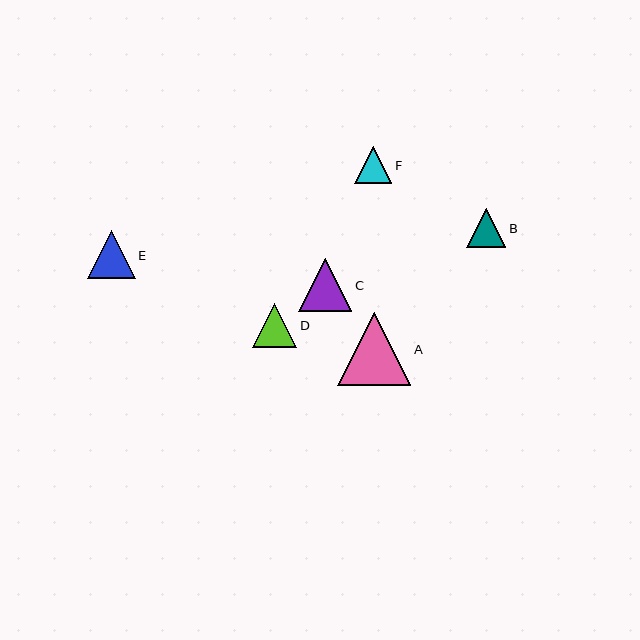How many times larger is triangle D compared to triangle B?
Triangle D is approximately 1.1 times the size of triangle B.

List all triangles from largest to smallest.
From largest to smallest: A, C, E, D, B, F.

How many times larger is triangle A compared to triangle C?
Triangle A is approximately 1.4 times the size of triangle C.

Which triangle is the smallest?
Triangle F is the smallest with a size of approximately 37 pixels.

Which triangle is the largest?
Triangle A is the largest with a size of approximately 73 pixels.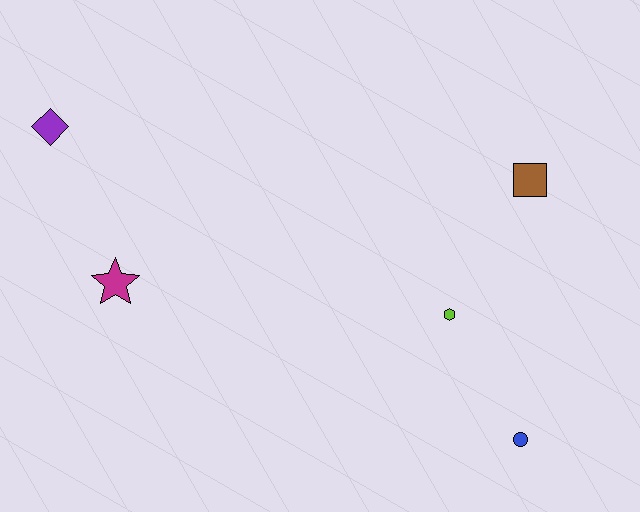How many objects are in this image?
There are 5 objects.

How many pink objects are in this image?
There are no pink objects.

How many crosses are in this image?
There are no crosses.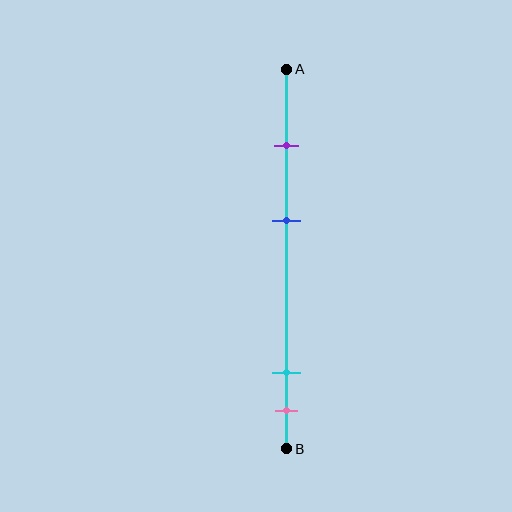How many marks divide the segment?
There are 4 marks dividing the segment.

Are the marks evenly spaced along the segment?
No, the marks are not evenly spaced.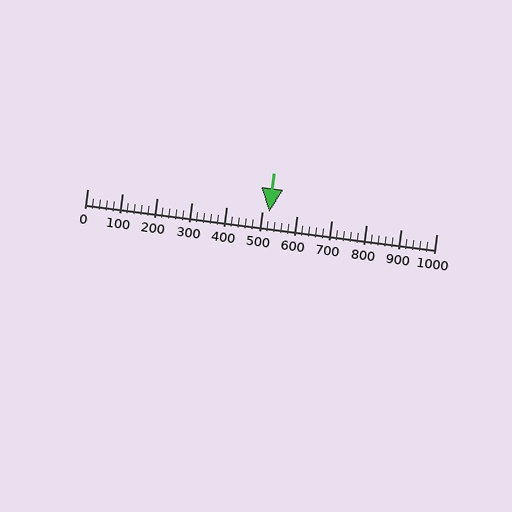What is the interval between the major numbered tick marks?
The major tick marks are spaced 100 units apart.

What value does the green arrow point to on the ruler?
The green arrow points to approximately 521.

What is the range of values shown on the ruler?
The ruler shows values from 0 to 1000.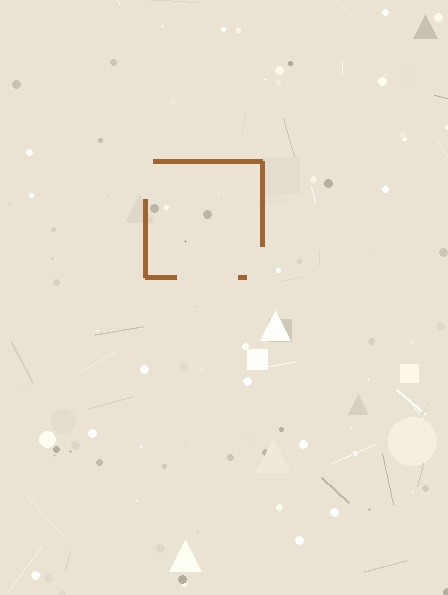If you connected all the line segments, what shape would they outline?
They would outline a square.